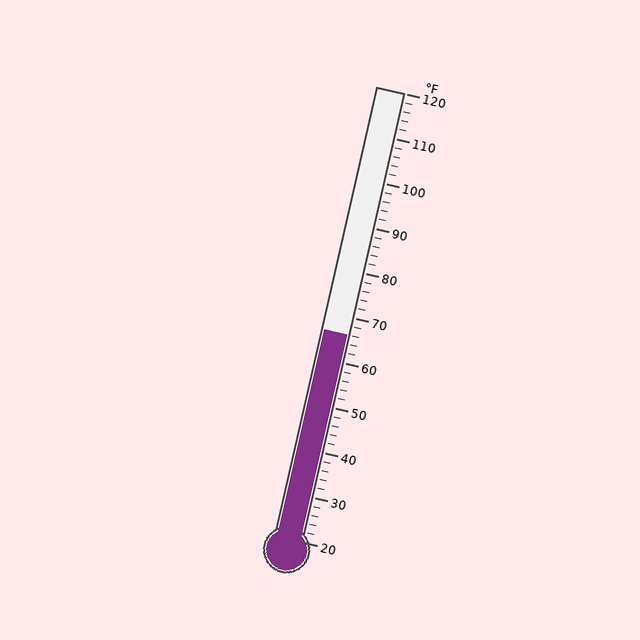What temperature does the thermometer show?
The thermometer shows approximately 66°F.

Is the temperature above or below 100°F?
The temperature is below 100°F.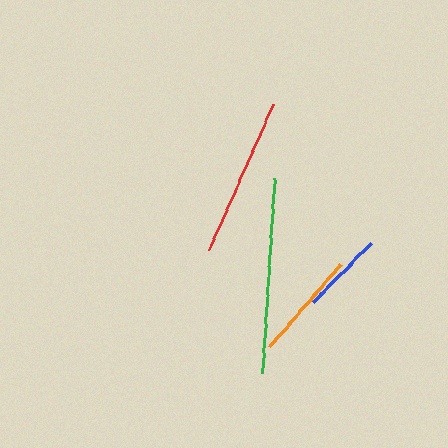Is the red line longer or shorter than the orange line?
The red line is longer than the orange line.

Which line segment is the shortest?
The blue line is the shortest at approximately 83 pixels.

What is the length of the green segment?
The green segment is approximately 195 pixels long.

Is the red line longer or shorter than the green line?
The green line is longer than the red line.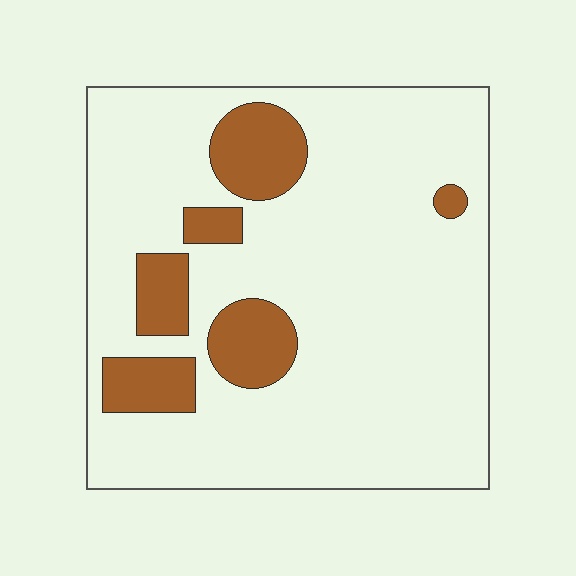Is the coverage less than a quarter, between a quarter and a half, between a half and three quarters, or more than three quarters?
Less than a quarter.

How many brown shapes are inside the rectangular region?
6.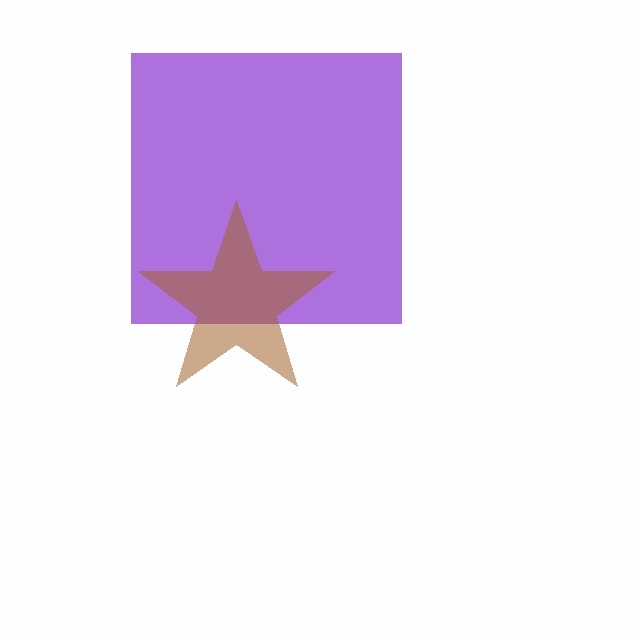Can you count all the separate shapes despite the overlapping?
Yes, there are 2 separate shapes.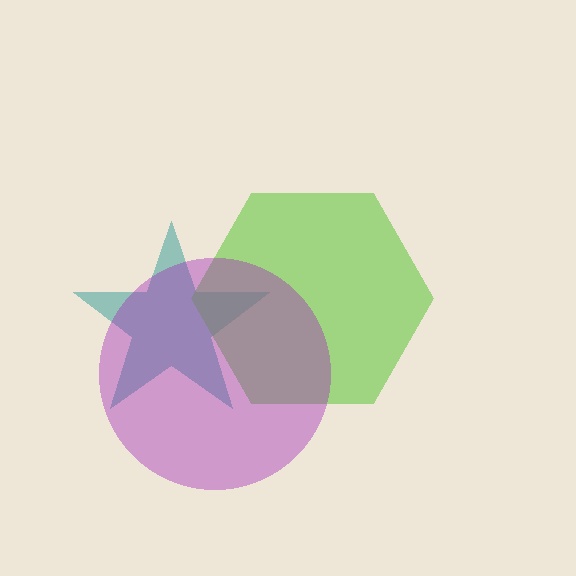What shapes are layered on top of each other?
The layered shapes are: a teal star, a lime hexagon, a purple circle.